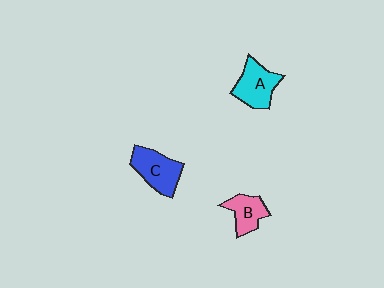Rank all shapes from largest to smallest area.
From largest to smallest: C (blue), A (cyan), B (pink).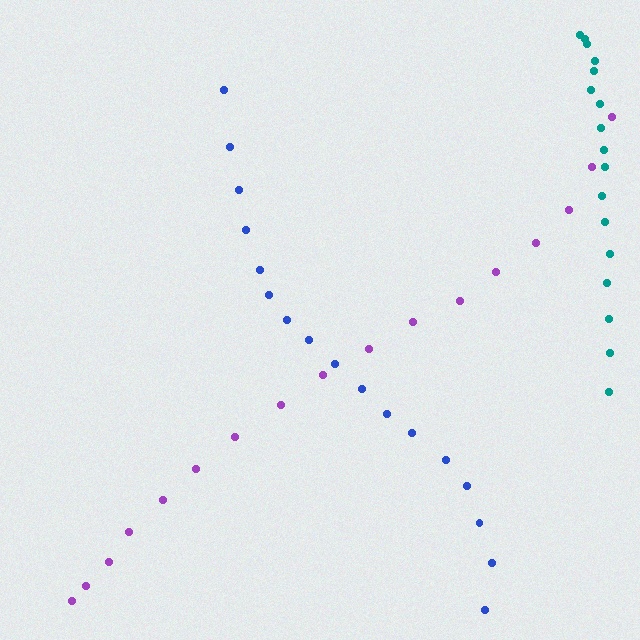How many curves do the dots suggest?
There are 3 distinct paths.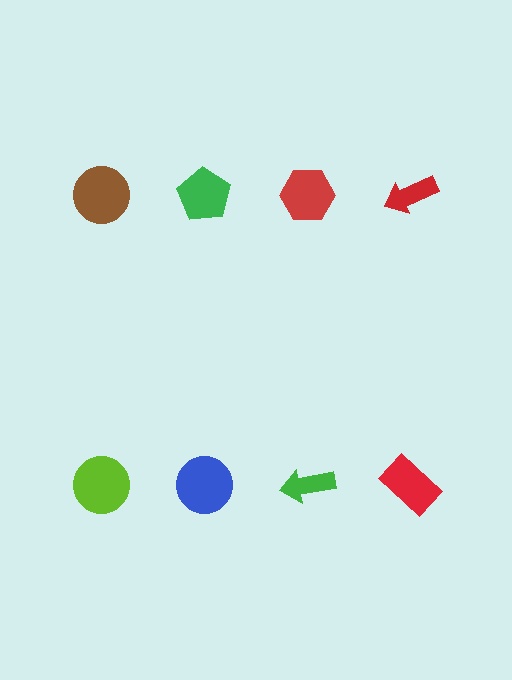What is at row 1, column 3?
A red hexagon.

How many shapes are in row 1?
4 shapes.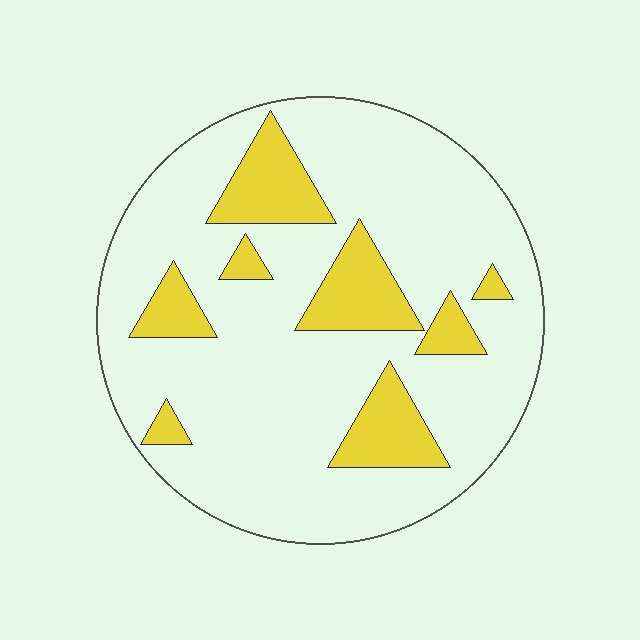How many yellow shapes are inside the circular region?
8.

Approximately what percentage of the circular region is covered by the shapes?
Approximately 20%.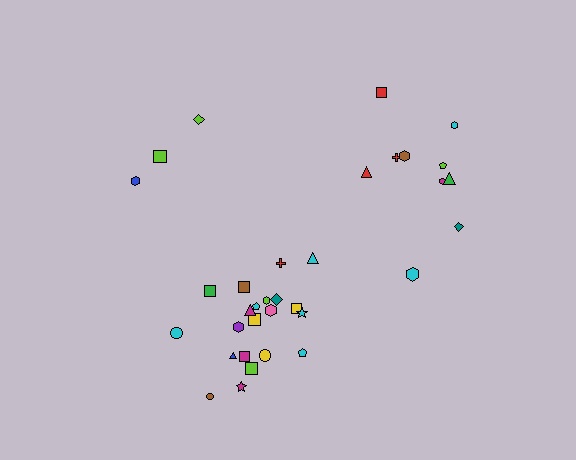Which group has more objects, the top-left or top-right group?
The top-right group.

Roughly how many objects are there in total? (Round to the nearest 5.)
Roughly 35 objects in total.